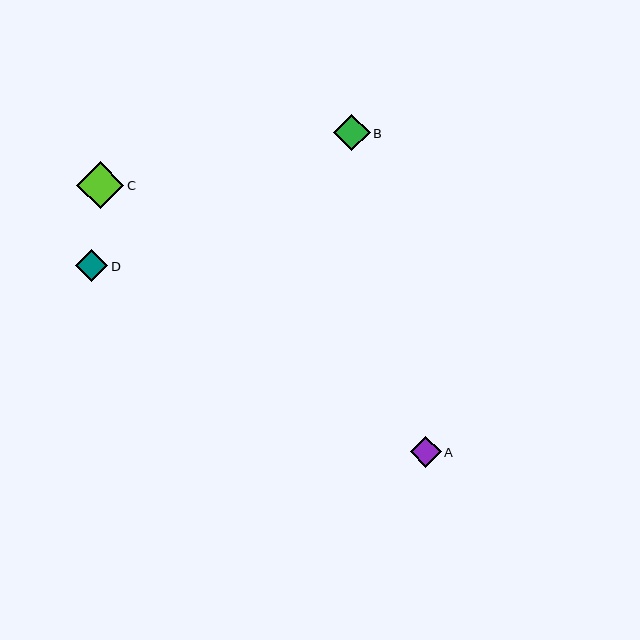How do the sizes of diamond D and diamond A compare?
Diamond D and diamond A are approximately the same size.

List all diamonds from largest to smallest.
From largest to smallest: C, B, D, A.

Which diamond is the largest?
Diamond C is the largest with a size of approximately 47 pixels.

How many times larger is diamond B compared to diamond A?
Diamond B is approximately 1.2 times the size of diamond A.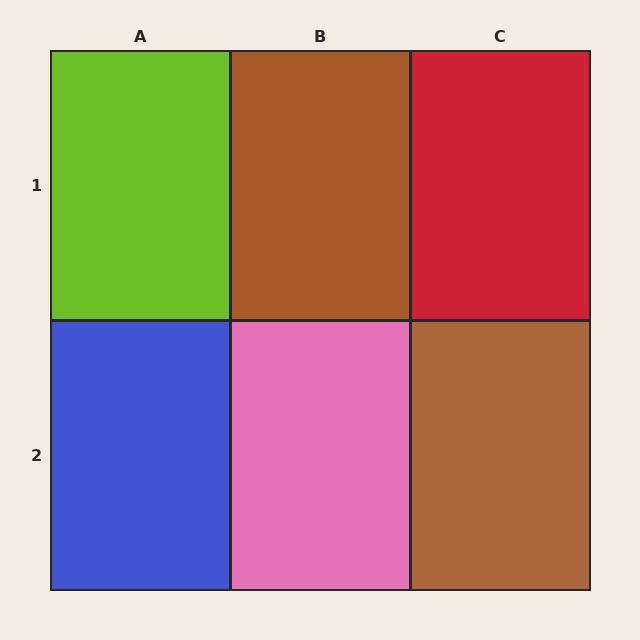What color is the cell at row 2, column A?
Blue.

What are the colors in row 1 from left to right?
Lime, brown, red.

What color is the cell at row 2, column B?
Pink.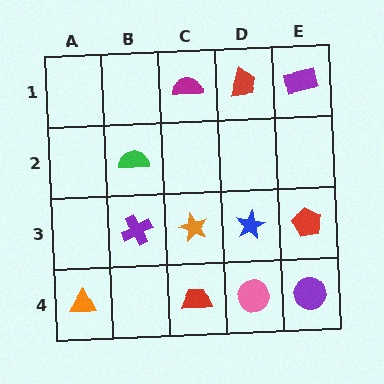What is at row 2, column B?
A green semicircle.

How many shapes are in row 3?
4 shapes.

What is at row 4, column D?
A pink circle.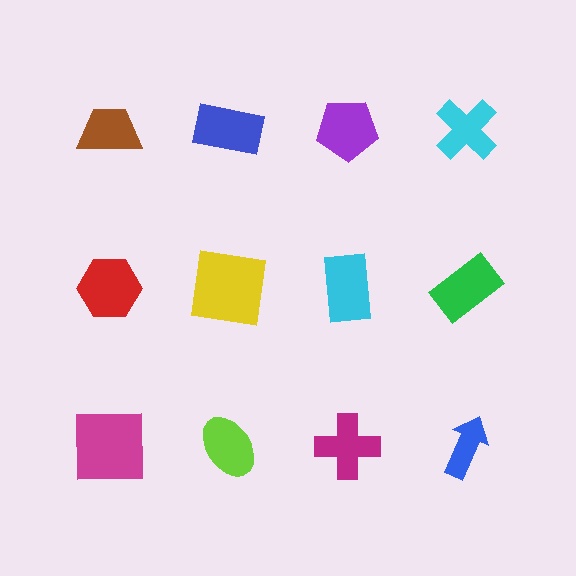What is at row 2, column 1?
A red hexagon.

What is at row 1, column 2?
A blue rectangle.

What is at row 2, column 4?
A green rectangle.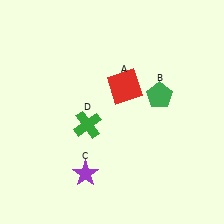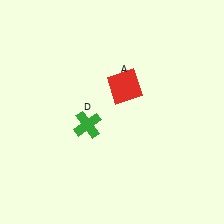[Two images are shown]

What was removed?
The purple star (C), the green pentagon (B) were removed in Image 2.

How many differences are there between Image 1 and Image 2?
There are 2 differences between the two images.